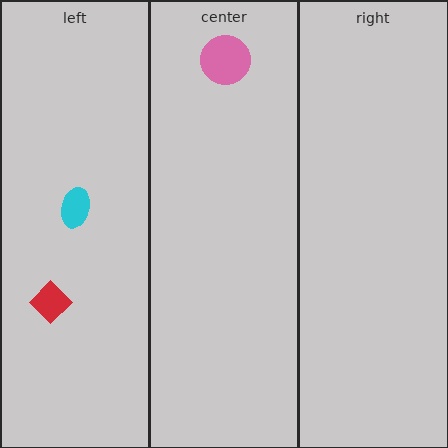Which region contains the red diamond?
The left region.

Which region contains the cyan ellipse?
The left region.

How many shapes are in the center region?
1.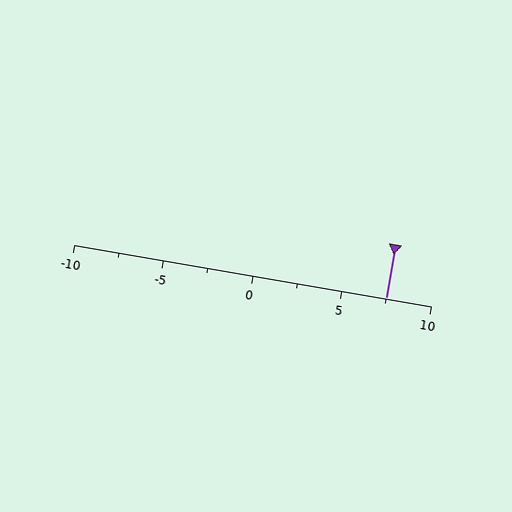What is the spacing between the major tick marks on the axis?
The major ticks are spaced 5 apart.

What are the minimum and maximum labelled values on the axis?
The axis runs from -10 to 10.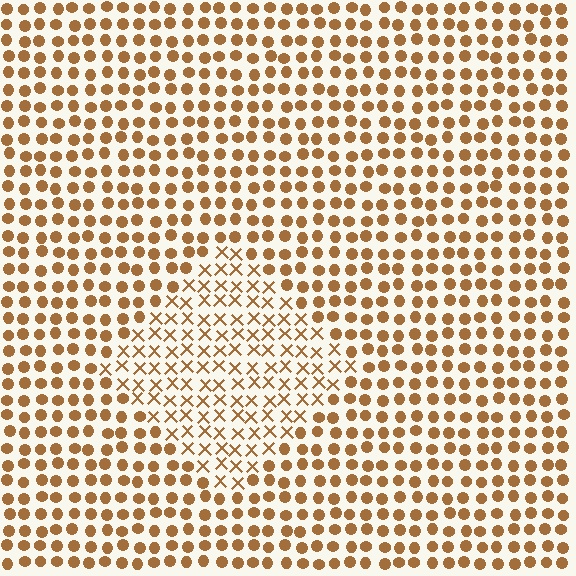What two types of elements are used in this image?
The image uses X marks inside the diamond region and circles outside it.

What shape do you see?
I see a diamond.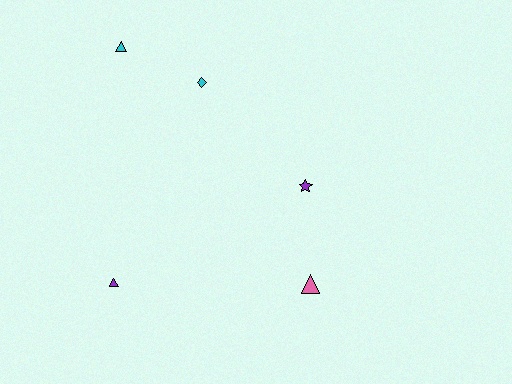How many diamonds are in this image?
There is 1 diamond.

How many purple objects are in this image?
There are 2 purple objects.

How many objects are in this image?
There are 5 objects.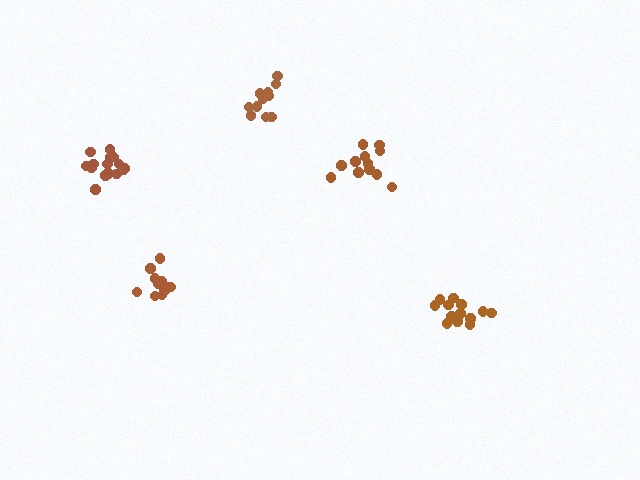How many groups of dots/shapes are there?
There are 5 groups.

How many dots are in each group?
Group 1: 16 dots, Group 2: 15 dots, Group 3: 11 dots, Group 4: 12 dots, Group 5: 12 dots (66 total).